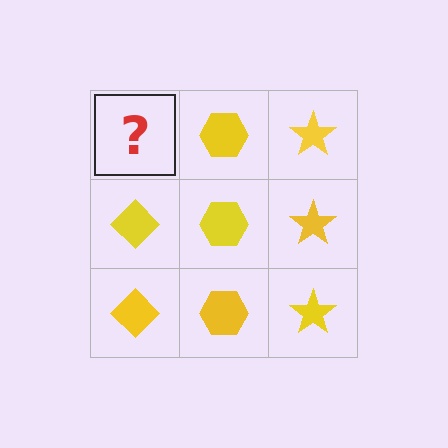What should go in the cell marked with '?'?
The missing cell should contain a yellow diamond.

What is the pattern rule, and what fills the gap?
The rule is that each column has a consistent shape. The gap should be filled with a yellow diamond.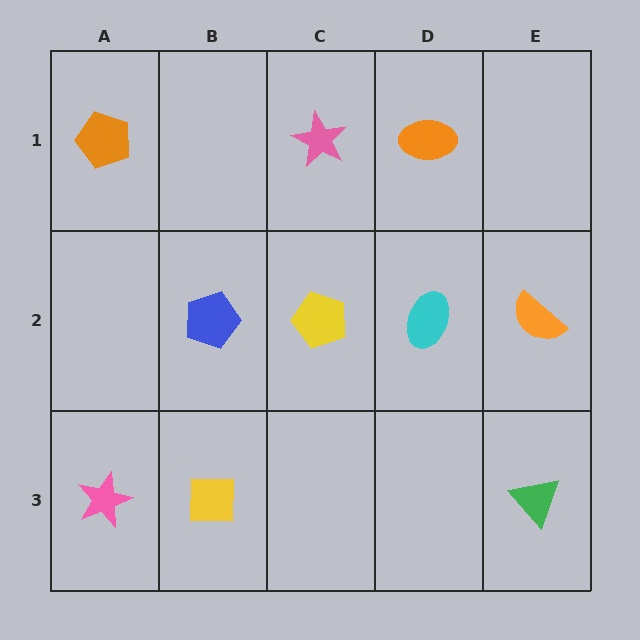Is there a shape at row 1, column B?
No, that cell is empty.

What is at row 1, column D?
An orange ellipse.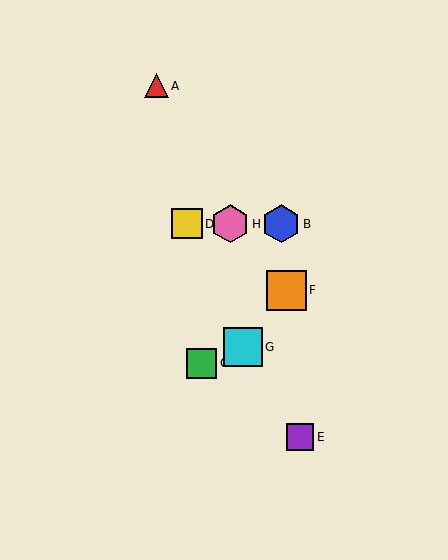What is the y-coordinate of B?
Object B is at y≈224.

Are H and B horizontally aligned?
Yes, both are at y≈224.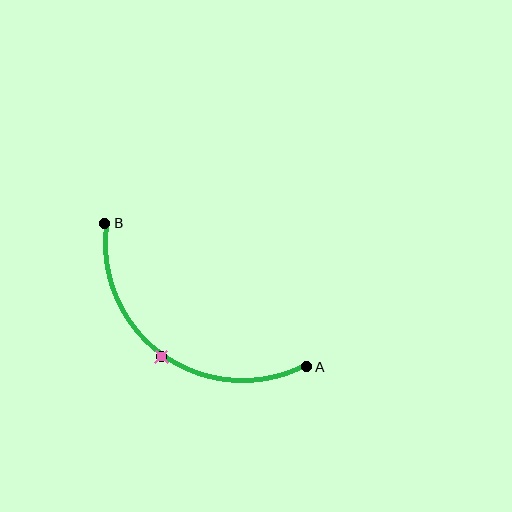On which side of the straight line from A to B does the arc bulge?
The arc bulges below and to the left of the straight line connecting A and B.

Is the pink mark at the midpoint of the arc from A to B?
Yes. The pink mark lies on the arc at equal arc-length from both A and B — it is the arc midpoint.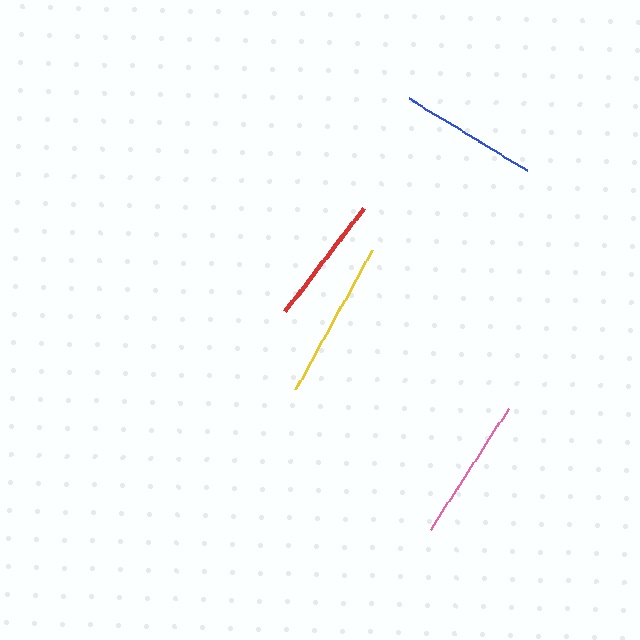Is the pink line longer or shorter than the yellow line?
The yellow line is longer than the pink line.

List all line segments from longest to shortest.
From longest to shortest: yellow, pink, blue, red.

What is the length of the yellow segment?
The yellow segment is approximately 159 pixels long.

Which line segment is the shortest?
The red line is the shortest at approximately 129 pixels.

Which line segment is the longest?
The yellow line is the longest at approximately 159 pixels.